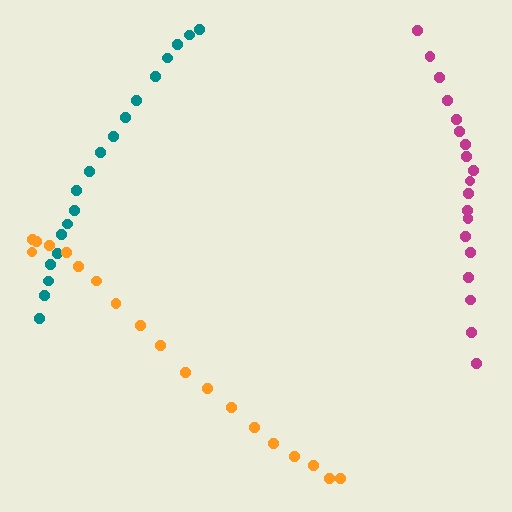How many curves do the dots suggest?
There are 3 distinct paths.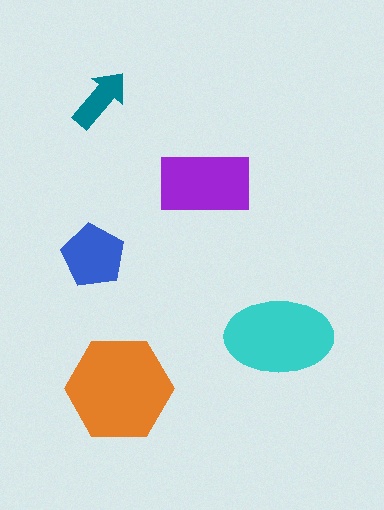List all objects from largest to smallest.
The orange hexagon, the cyan ellipse, the purple rectangle, the blue pentagon, the teal arrow.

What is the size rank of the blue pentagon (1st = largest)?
4th.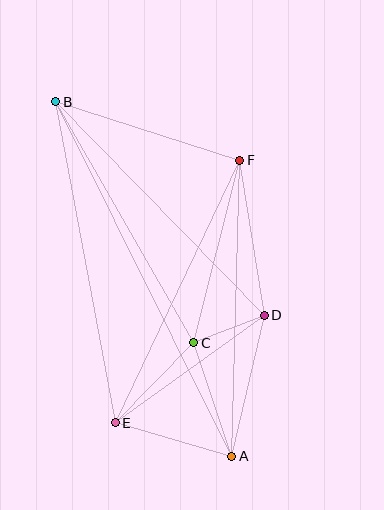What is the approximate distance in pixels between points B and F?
The distance between B and F is approximately 193 pixels.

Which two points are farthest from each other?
Points A and B are farthest from each other.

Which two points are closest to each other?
Points C and D are closest to each other.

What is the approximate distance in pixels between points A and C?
The distance between A and C is approximately 120 pixels.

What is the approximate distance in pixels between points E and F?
The distance between E and F is approximately 291 pixels.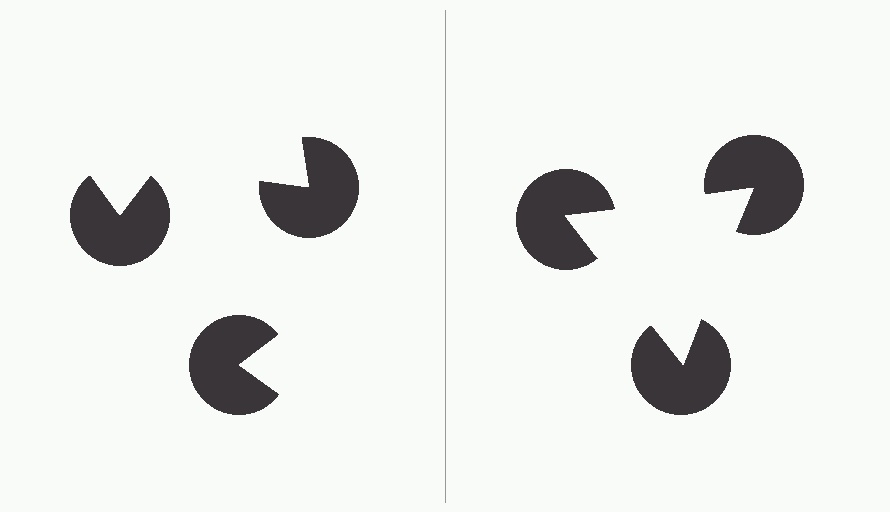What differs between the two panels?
The pac-man discs are positioned identically on both sides; only the wedge orientations differ. On the right they align to a triangle; on the left they are misaligned.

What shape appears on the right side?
An illusory triangle.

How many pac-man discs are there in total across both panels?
6 — 3 on each side.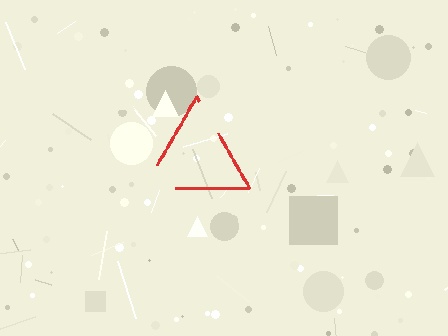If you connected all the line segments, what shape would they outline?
They would outline a triangle.